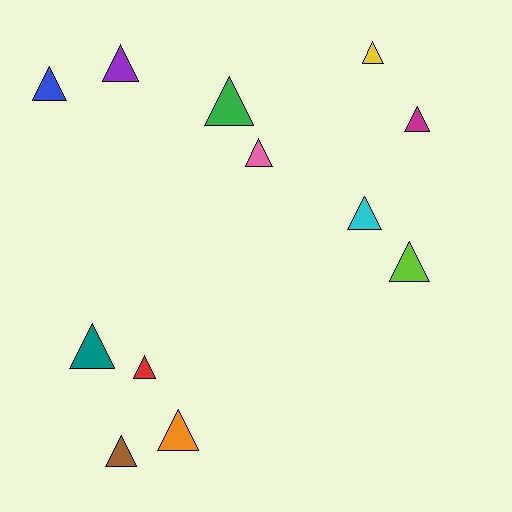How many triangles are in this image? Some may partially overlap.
There are 12 triangles.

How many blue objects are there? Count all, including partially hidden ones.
There is 1 blue object.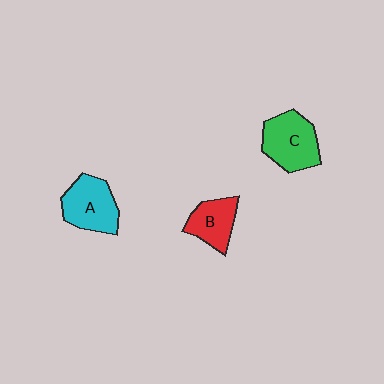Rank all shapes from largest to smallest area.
From largest to smallest: C (green), A (cyan), B (red).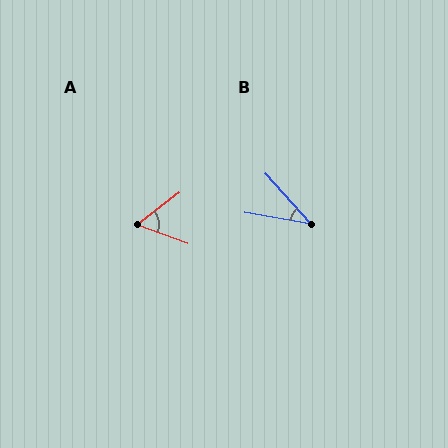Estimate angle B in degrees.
Approximately 38 degrees.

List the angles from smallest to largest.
B (38°), A (57°).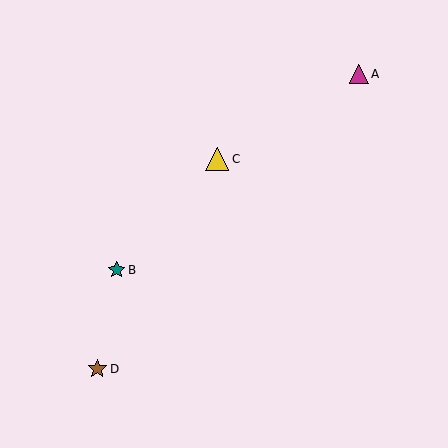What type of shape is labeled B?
Shape B is a teal star.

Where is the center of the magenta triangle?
The center of the magenta triangle is at (359, 74).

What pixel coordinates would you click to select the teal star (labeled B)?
Click at (117, 270) to select the teal star B.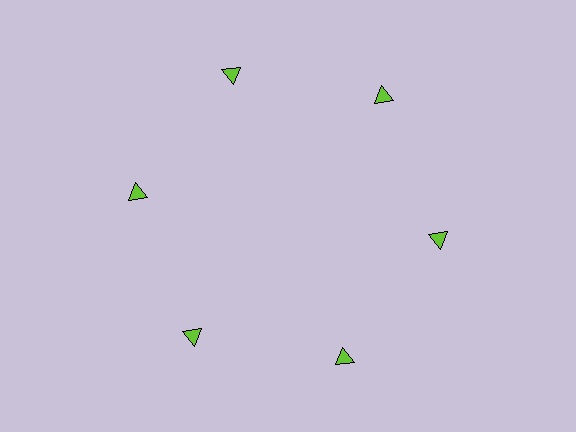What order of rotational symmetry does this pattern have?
This pattern has 6-fold rotational symmetry.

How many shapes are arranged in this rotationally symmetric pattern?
There are 6 shapes, arranged in 6 groups of 1.